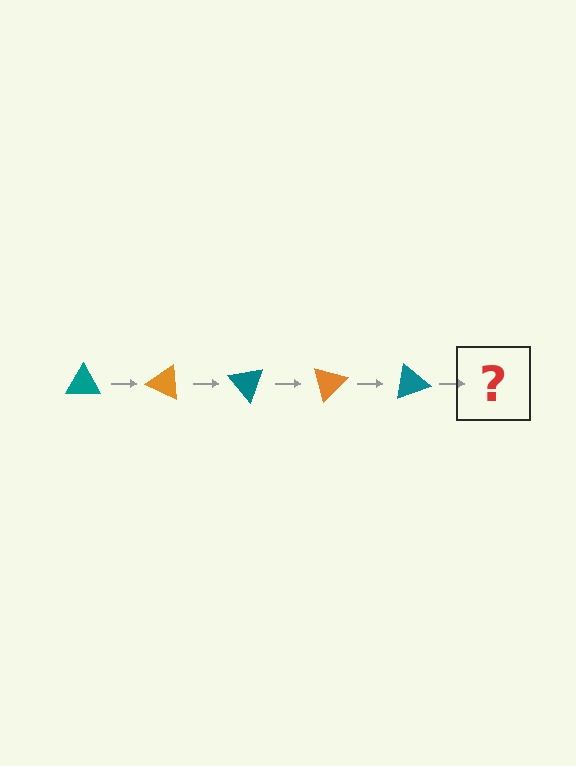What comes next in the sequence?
The next element should be an orange triangle, rotated 125 degrees from the start.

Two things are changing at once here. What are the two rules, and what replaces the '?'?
The two rules are that it rotates 25 degrees each step and the color cycles through teal and orange. The '?' should be an orange triangle, rotated 125 degrees from the start.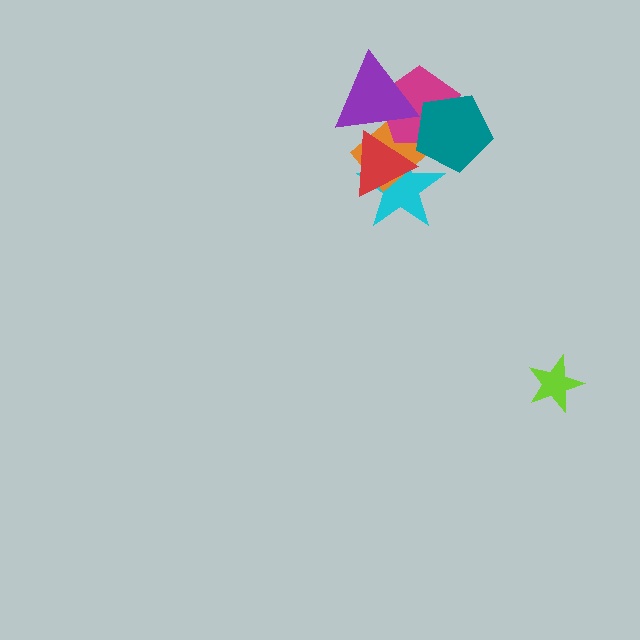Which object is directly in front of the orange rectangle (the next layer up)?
The magenta pentagon is directly in front of the orange rectangle.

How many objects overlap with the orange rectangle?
5 objects overlap with the orange rectangle.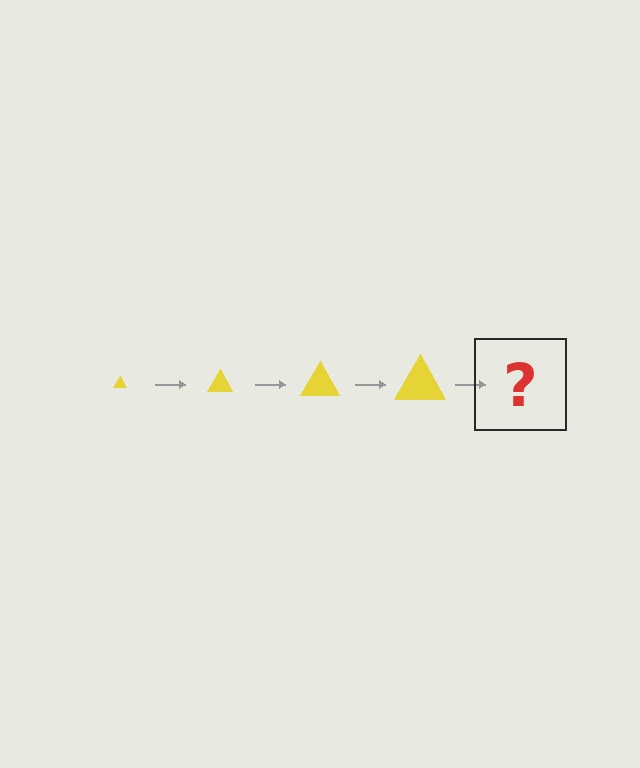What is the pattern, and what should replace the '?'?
The pattern is that the triangle gets progressively larger each step. The '?' should be a yellow triangle, larger than the previous one.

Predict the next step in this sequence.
The next step is a yellow triangle, larger than the previous one.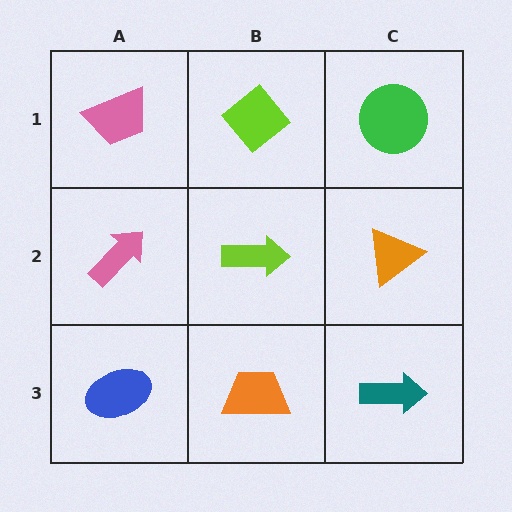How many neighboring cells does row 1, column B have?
3.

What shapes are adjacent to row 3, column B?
A lime arrow (row 2, column B), a blue ellipse (row 3, column A), a teal arrow (row 3, column C).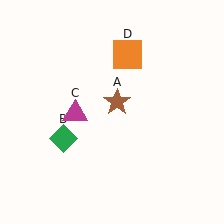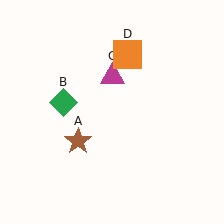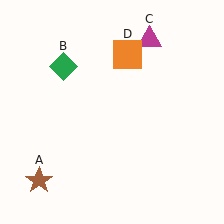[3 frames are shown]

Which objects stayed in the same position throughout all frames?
Orange square (object D) remained stationary.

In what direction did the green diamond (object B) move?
The green diamond (object B) moved up.